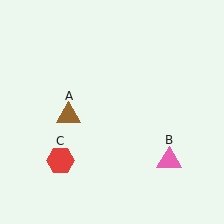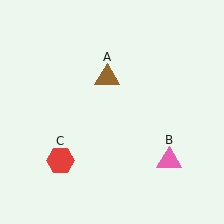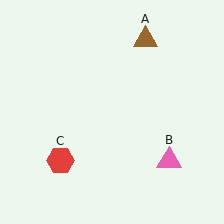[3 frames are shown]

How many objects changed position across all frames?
1 object changed position: brown triangle (object A).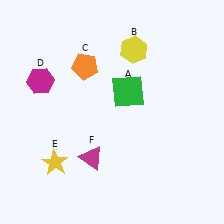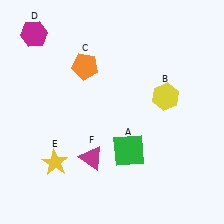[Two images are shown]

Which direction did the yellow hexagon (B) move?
The yellow hexagon (B) moved down.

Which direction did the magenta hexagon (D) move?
The magenta hexagon (D) moved up.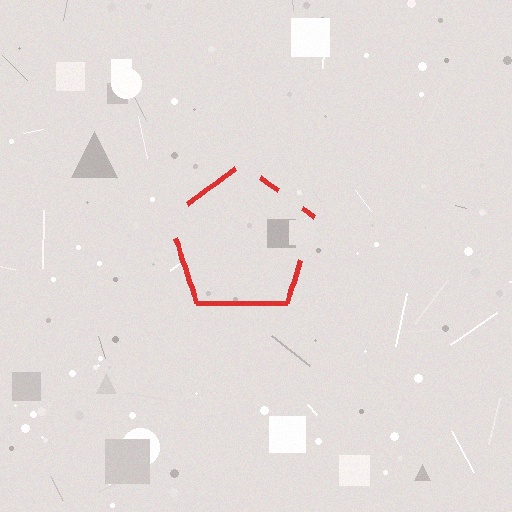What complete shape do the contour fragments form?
The contour fragments form a pentagon.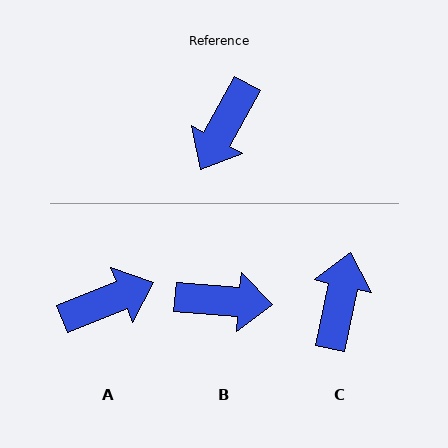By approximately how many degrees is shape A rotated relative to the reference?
Approximately 141 degrees counter-clockwise.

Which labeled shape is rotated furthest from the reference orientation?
C, about 163 degrees away.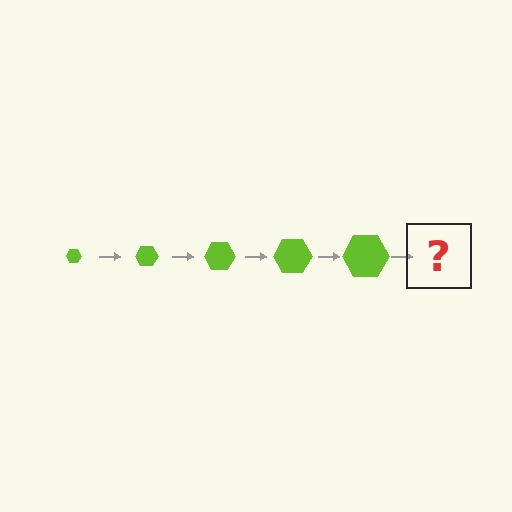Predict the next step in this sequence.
The next step is a lime hexagon, larger than the previous one.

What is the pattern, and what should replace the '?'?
The pattern is that the hexagon gets progressively larger each step. The '?' should be a lime hexagon, larger than the previous one.